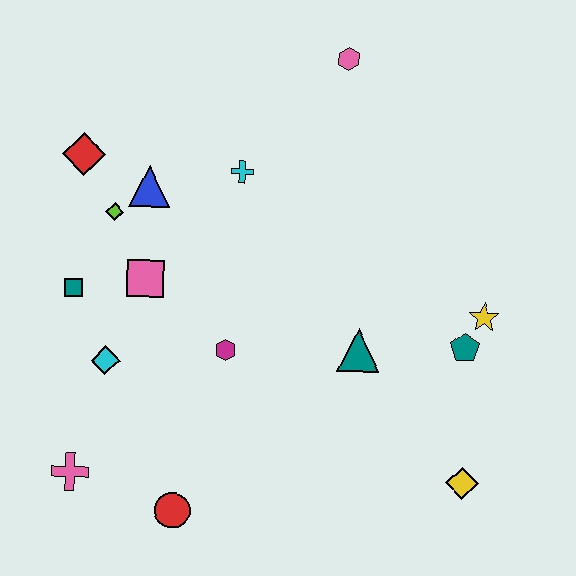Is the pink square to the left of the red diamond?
No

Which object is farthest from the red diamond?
The yellow diamond is farthest from the red diamond.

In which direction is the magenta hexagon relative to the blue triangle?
The magenta hexagon is below the blue triangle.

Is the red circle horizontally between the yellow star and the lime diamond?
Yes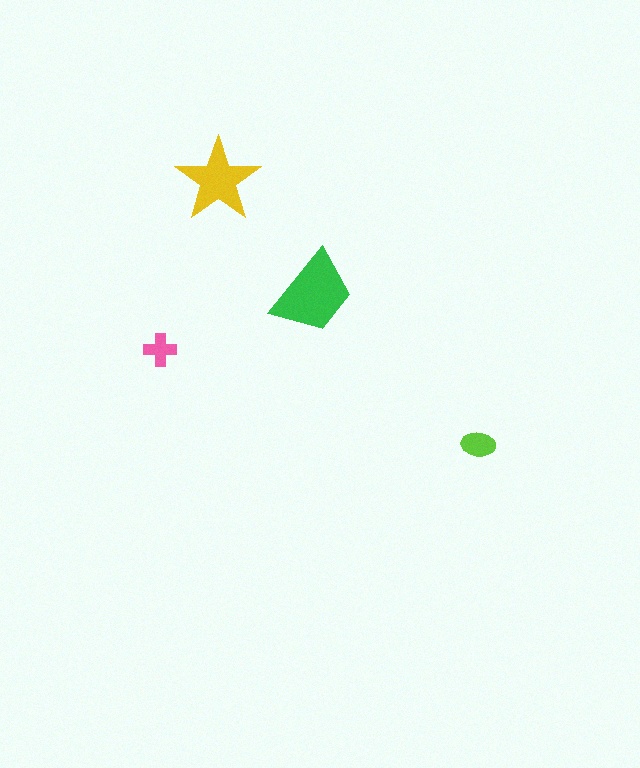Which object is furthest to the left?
The pink cross is leftmost.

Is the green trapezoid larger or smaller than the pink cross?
Larger.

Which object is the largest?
The green trapezoid.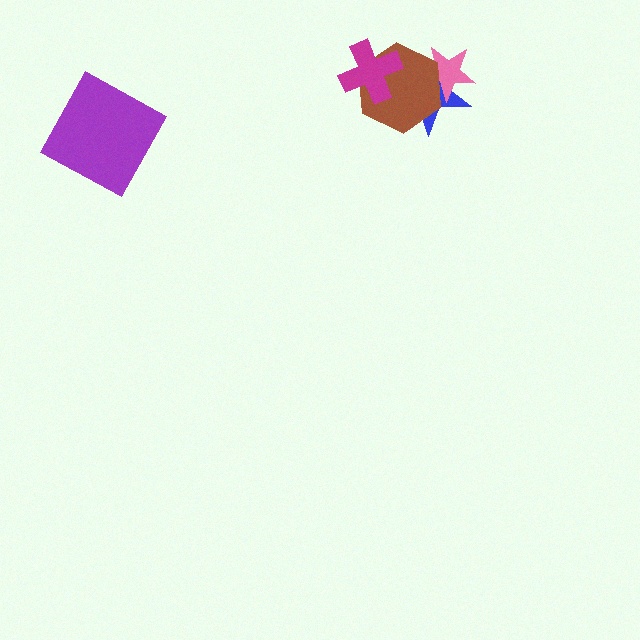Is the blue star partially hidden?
Yes, it is partially covered by another shape.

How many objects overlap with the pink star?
2 objects overlap with the pink star.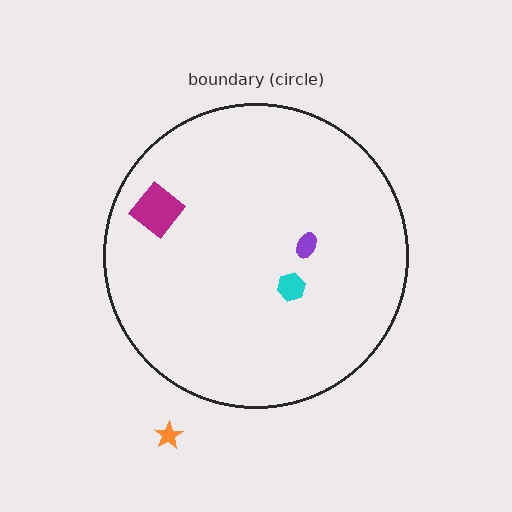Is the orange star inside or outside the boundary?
Outside.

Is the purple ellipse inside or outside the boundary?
Inside.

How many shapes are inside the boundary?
3 inside, 1 outside.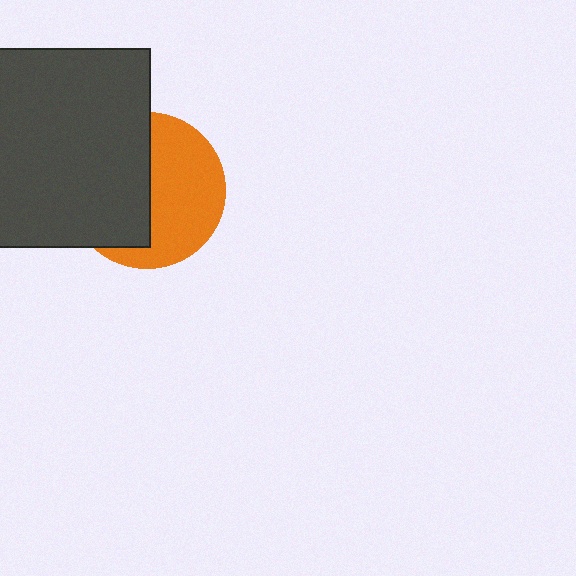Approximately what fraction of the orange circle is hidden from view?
Roughly 49% of the orange circle is hidden behind the dark gray rectangle.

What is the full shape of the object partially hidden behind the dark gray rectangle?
The partially hidden object is an orange circle.